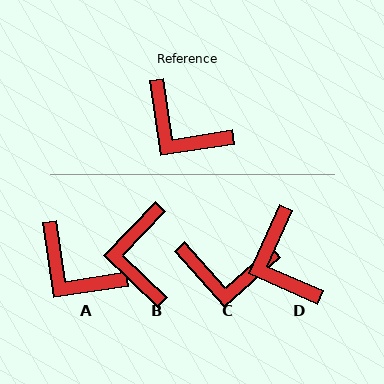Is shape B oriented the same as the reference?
No, it is off by about 52 degrees.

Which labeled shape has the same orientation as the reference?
A.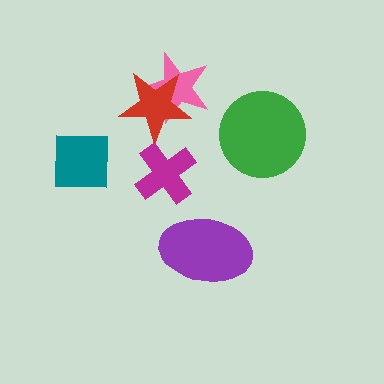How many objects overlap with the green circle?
0 objects overlap with the green circle.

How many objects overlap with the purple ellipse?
0 objects overlap with the purple ellipse.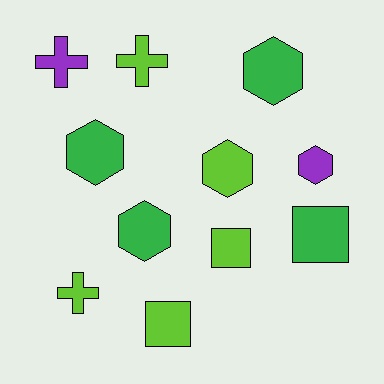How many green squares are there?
There is 1 green square.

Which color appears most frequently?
Lime, with 5 objects.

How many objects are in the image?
There are 11 objects.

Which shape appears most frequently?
Hexagon, with 5 objects.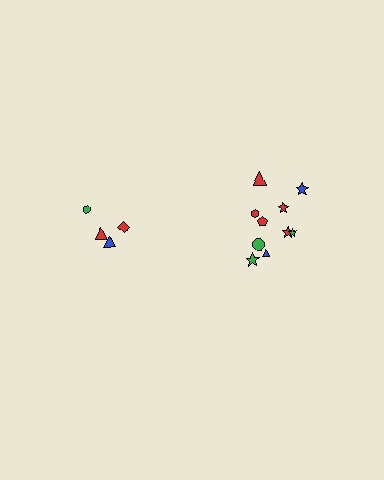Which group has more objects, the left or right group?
The right group.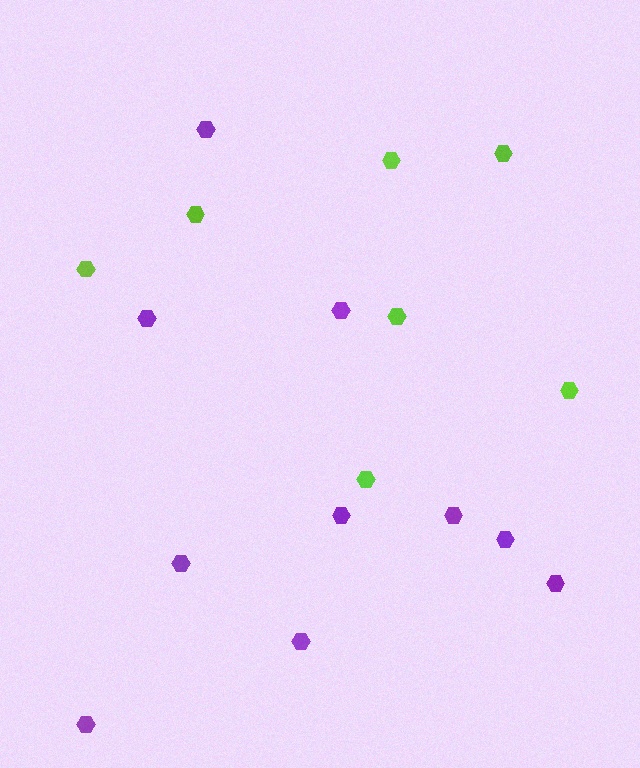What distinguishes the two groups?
There are 2 groups: one group of purple hexagons (10) and one group of lime hexagons (7).